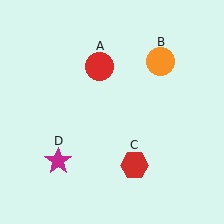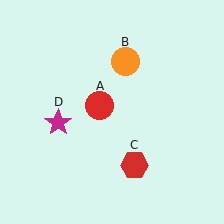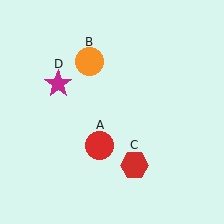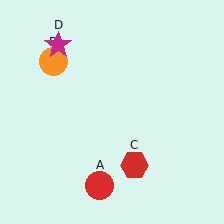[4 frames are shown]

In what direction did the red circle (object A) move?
The red circle (object A) moved down.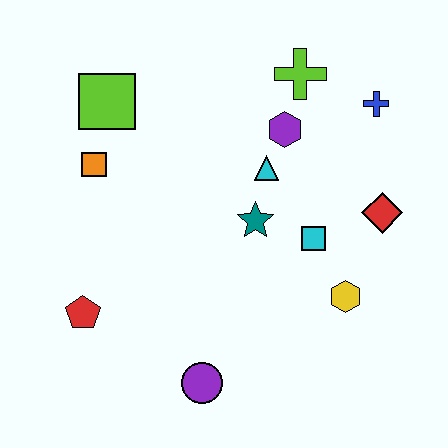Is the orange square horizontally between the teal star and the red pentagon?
Yes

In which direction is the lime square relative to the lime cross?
The lime square is to the left of the lime cross.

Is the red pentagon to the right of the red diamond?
No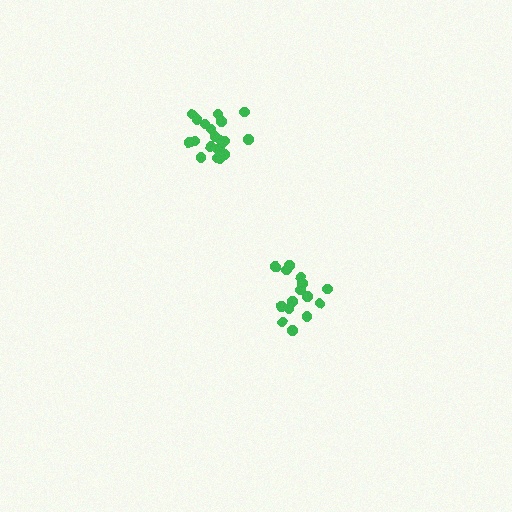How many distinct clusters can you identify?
There are 2 distinct clusters.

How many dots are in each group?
Group 1: 15 dots, Group 2: 20 dots (35 total).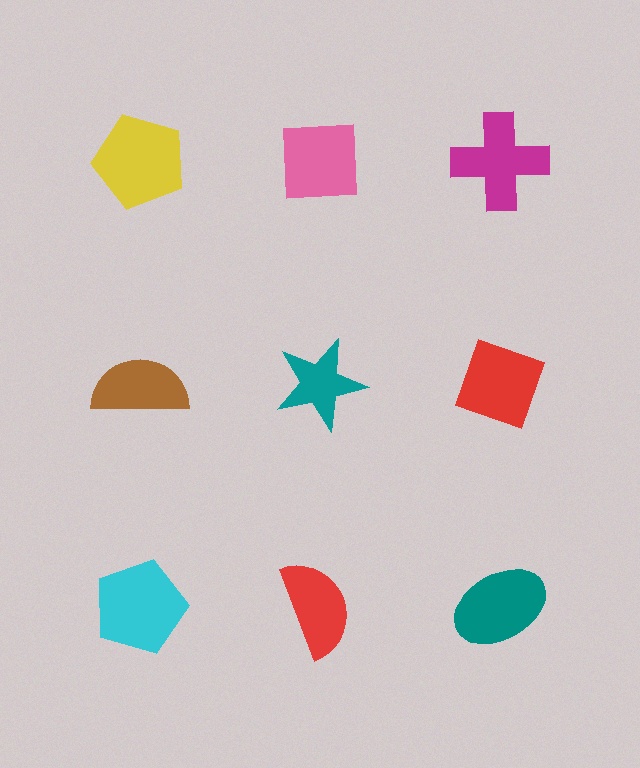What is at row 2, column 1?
A brown semicircle.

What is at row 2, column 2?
A teal star.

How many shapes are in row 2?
3 shapes.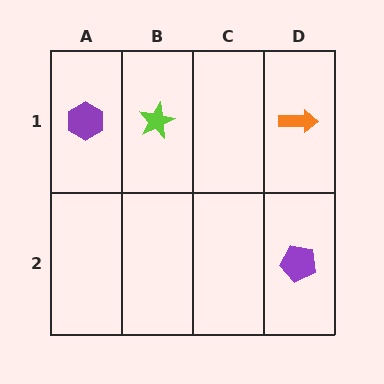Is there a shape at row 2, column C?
No, that cell is empty.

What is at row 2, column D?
A purple pentagon.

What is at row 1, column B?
A lime star.